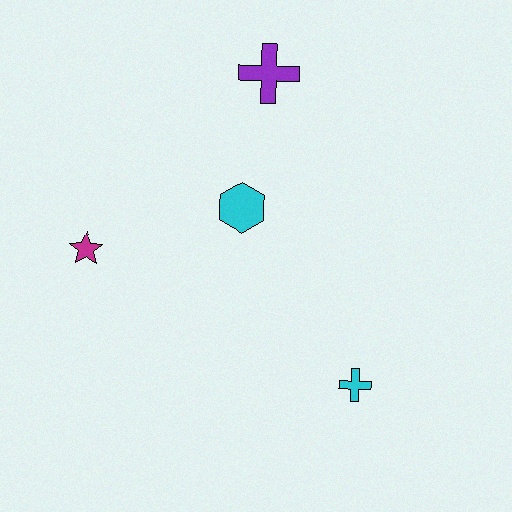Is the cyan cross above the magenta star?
No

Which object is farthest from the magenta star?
The cyan cross is farthest from the magenta star.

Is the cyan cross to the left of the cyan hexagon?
No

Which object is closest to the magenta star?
The cyan hexagon is closest to the magenta star.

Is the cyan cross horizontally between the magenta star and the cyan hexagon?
No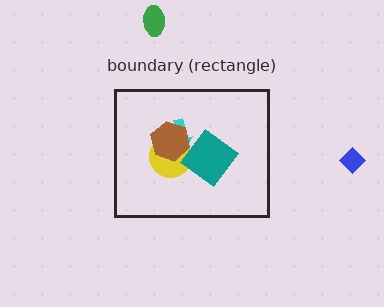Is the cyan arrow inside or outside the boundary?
Inside.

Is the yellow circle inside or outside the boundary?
Inside.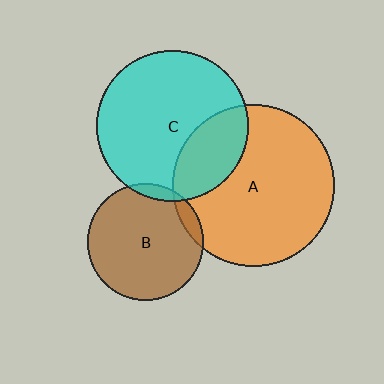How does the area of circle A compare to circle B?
Approximately 1.9 times.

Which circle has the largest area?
Circle A (orange).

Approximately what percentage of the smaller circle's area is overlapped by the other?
Approximately 5%.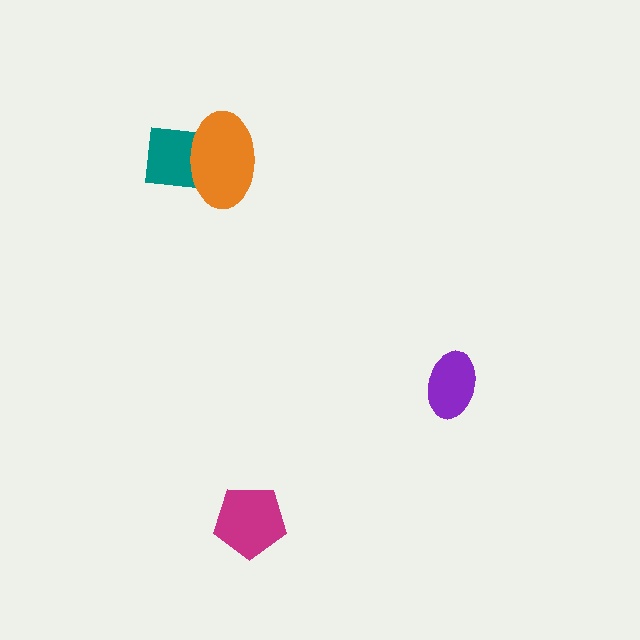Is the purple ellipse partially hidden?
No, no other shape covers it.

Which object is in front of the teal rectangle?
The orange ellipse is in front of the teal rectangle.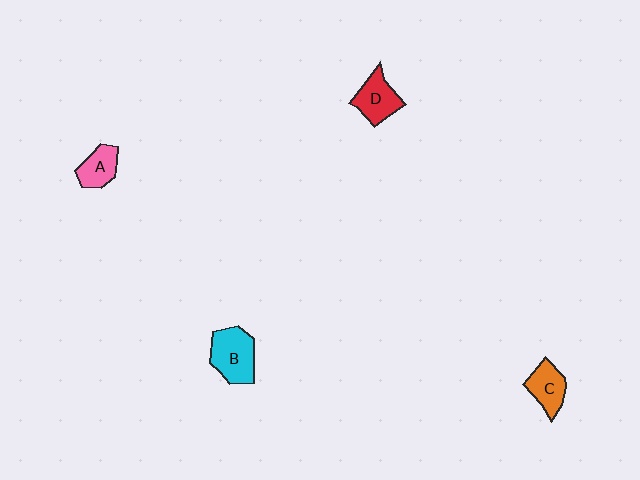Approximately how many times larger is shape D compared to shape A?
Approximately 1.3 times.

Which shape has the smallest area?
Shape A (pink).